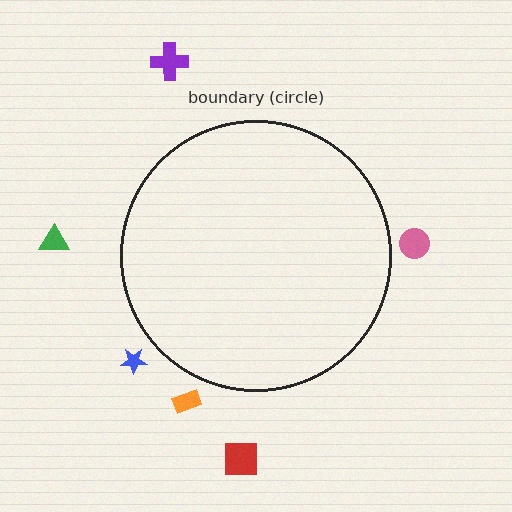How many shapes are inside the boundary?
0 inside, 6 outside.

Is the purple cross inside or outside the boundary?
Outside.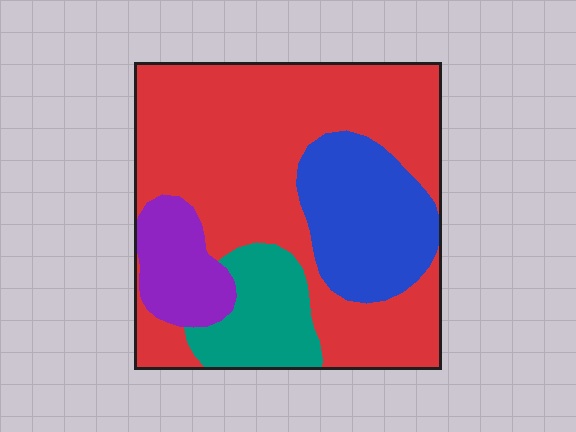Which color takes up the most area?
Red, at roughly 60%.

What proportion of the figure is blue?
Blue covers roughly 20% of the figure.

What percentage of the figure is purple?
Purple takes up less than a quarter of the figure.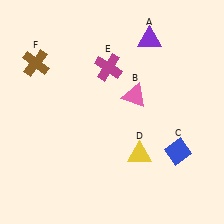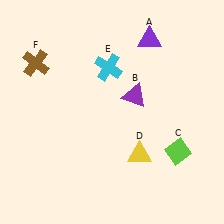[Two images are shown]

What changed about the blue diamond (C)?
In Image 1, C is blue. In Image 2, it changed to lime.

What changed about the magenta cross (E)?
In Image 1, E is magenta. In Image 2, it changed to cyan.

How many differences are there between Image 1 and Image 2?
There are 3 differences between the two images.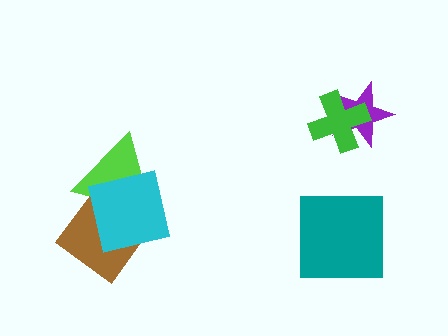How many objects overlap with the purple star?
1 object overlaps with the purple star.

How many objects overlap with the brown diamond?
2 objects overlap with the brown diamond.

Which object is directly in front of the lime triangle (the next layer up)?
The brown diamond is directly in front of the lime triangle.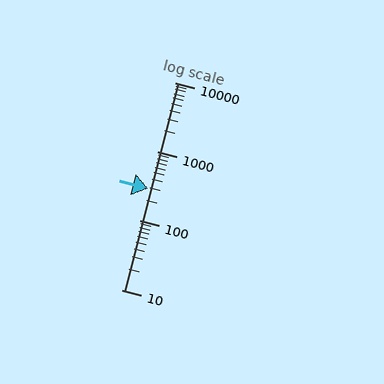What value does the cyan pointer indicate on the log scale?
The pointer indicates approximately 290.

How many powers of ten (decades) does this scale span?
The scale spans 3 decades, from 10 to 10000.